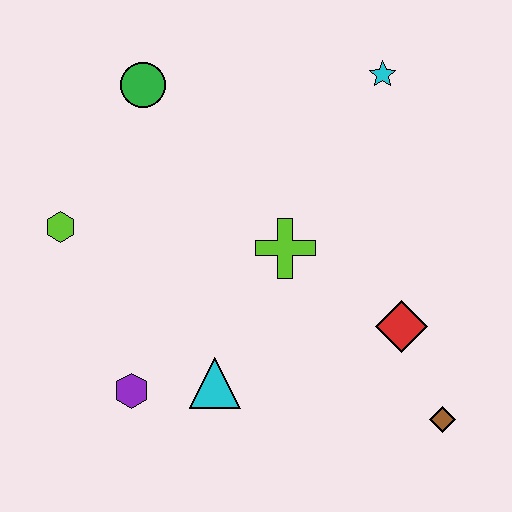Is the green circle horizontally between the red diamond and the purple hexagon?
Yes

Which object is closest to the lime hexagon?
The green circle is closest to the lime hexagon.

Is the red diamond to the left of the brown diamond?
Yes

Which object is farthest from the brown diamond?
The green circle is farthest from the brown diamond.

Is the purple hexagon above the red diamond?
No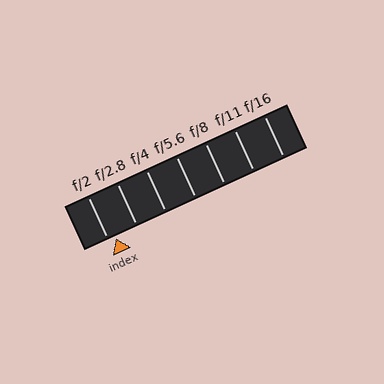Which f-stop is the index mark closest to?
The index mark is closest to f/2.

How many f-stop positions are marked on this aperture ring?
There are 7 f-stop positions marked.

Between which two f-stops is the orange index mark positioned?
The index mark is between f/2 and f/2.8.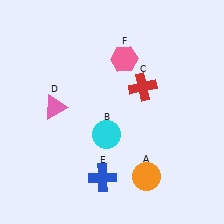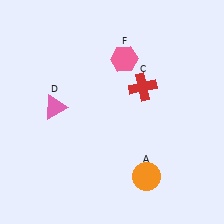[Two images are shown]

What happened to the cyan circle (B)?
The cyan circle (B) was removed in Image 2. It was in the bottom-left area of Image 1.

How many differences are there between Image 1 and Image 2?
There are 2 differences between the two images.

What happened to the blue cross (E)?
The blue cross (E) was removed in Image 2. It was in the bottom-left area of Image 1.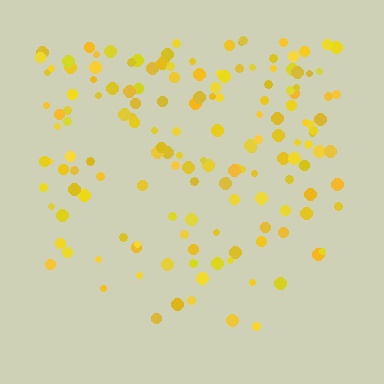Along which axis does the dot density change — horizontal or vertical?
Vertical.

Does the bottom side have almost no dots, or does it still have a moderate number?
Still a moderate number, just noticeably fewer than the top.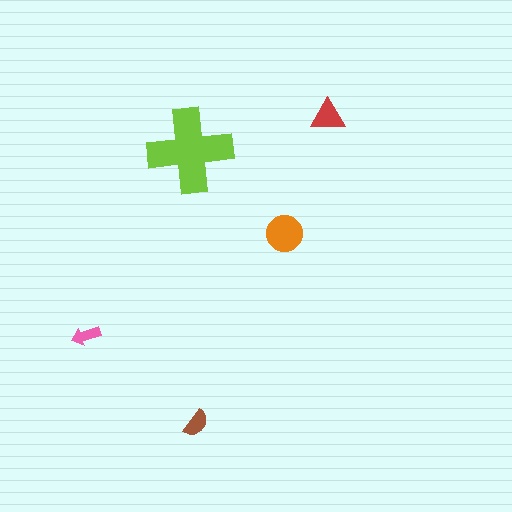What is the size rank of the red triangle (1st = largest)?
3rd.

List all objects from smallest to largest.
The pink arrow, the brown semicircle, the red triangle, the orange circle, the lime cross.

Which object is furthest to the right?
The red triangle is rightmost.